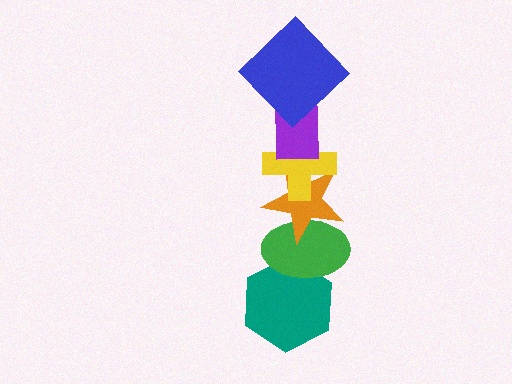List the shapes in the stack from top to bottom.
From top to bottom: the blue diamond, the purple rectangle, the yellow cross, the orange star, the green ellipse, the teal hexagon.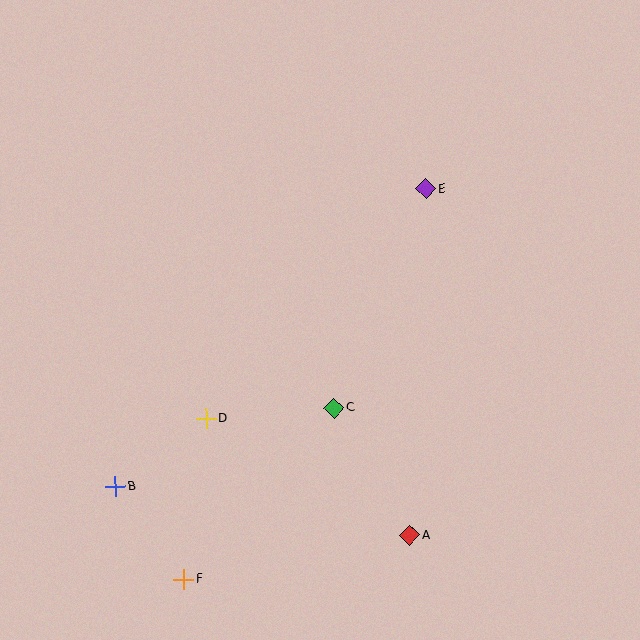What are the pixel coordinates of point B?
Point B is at (115, 486).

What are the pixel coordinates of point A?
Point A is at (410, 536).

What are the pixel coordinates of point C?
Point C is at (334, 408).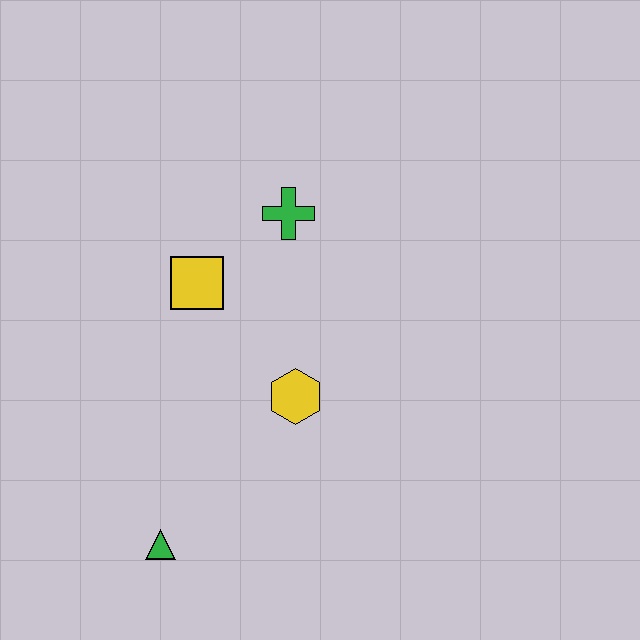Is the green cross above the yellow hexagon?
Yes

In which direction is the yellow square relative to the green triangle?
The yellow square is above the green triangle.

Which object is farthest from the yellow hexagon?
The green triangle is farthest from the yellow hexagon.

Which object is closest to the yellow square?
The green cross is closest to the yellow square.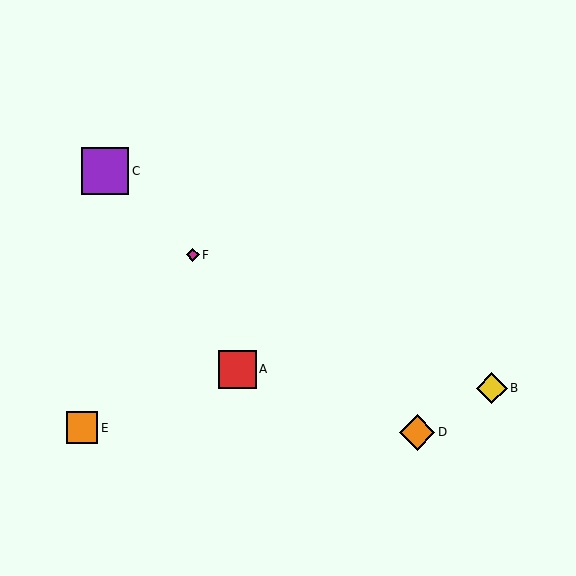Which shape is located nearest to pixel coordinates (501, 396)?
The yellow diamond (labeled B) at (492, 388) is nearest to that location.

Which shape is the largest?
The purple square (labeled C) is the largest.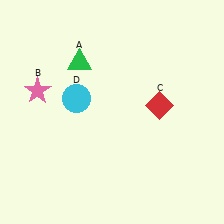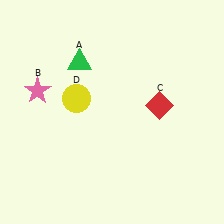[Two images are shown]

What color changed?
The circle (D) changed from cyan in Image 1 to yellow in Image 2.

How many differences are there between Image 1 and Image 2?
There is 1 difference between the two images.